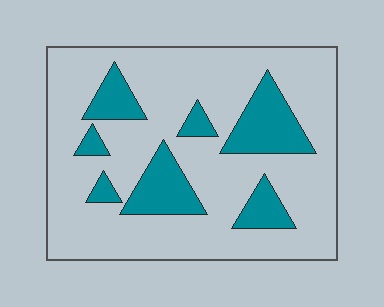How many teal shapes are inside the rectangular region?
7.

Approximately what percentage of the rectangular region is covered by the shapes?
Approximately 20%.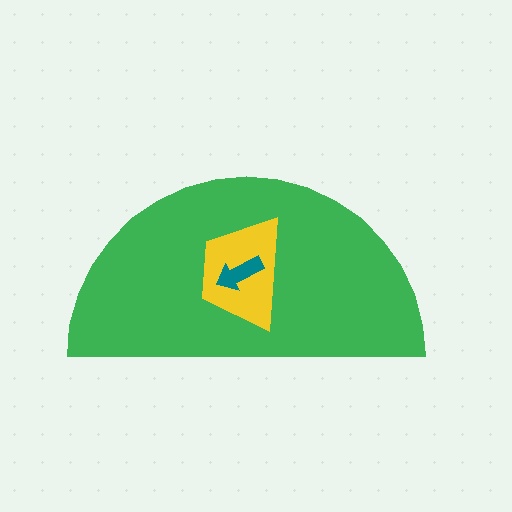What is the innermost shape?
The teal arrow.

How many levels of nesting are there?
3.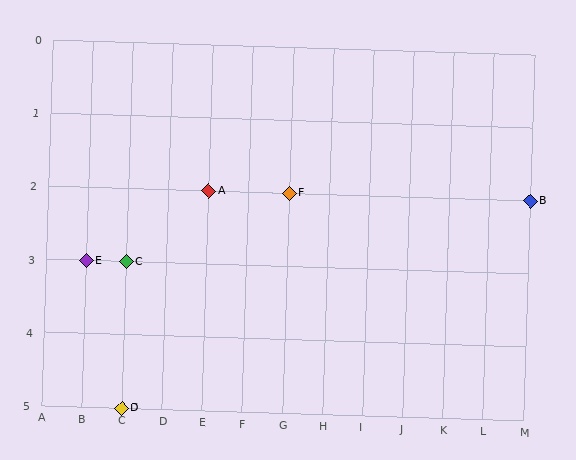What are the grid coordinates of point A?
Point A is at grid coordinates (E, 2).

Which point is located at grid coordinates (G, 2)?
Point F is at (G, 2).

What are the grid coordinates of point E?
Point E is at grid coordinates (B, 3).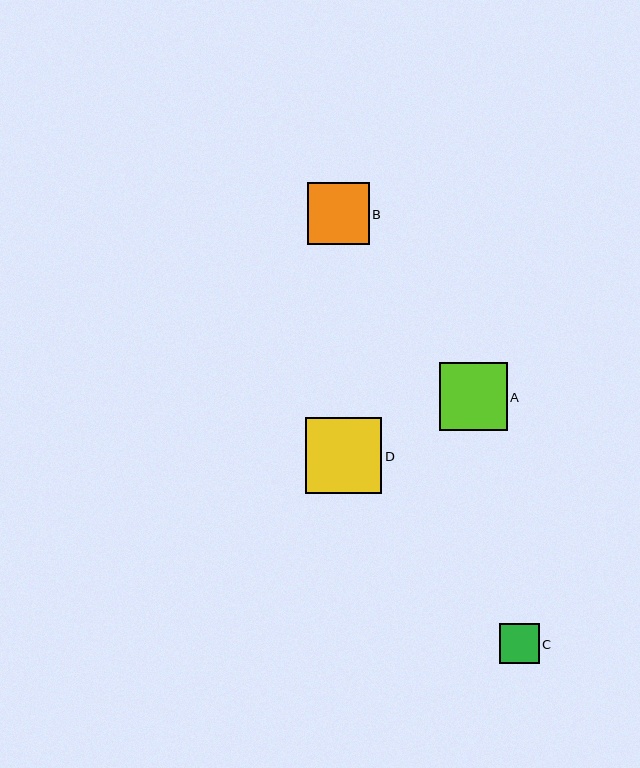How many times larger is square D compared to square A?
Square D is approximately 1.1 times the size of square A.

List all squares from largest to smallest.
From largest to smallest: D, A, B, C.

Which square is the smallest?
Square C is the smallest with a size of approximately 40 pixels.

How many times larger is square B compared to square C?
Square B is approximately 1.6 times the size of square C.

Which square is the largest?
Square D is the largest with a size of approximately 77 pixels.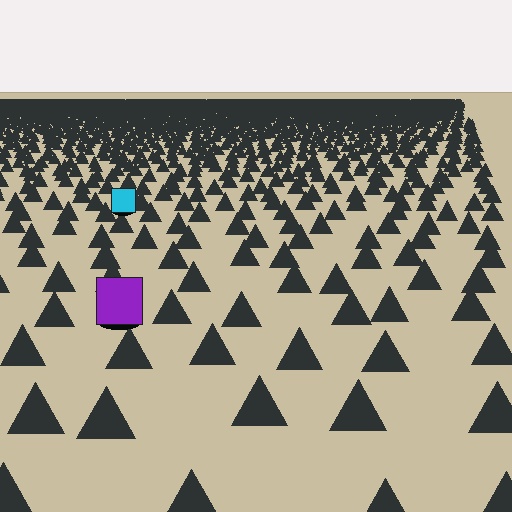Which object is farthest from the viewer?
The cyan square is farthest from the viewer. It appears smaller and the ground texture around it is denser.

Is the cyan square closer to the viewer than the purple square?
No. The purple square is closer — you can tell from the texture gradient: the ground texture is coarser near it.